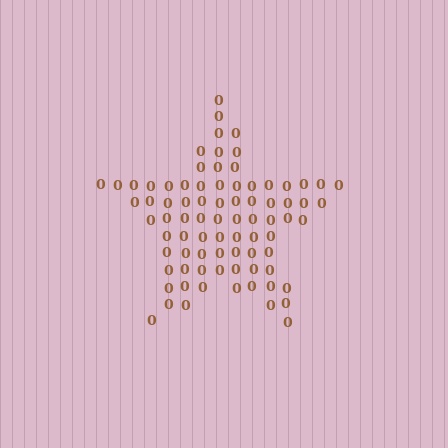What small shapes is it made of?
It is made of small digit 0's.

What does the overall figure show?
The overall figure shows a star.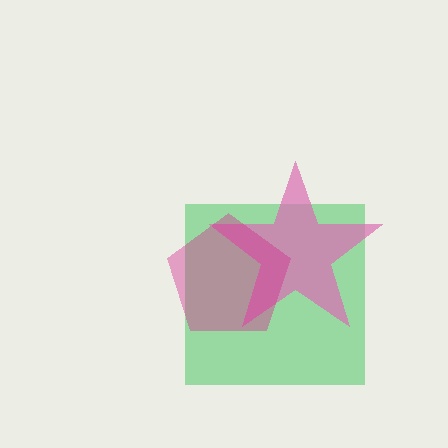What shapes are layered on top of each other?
The layered shapes are: a green square, a pink star, a magenta pentagon.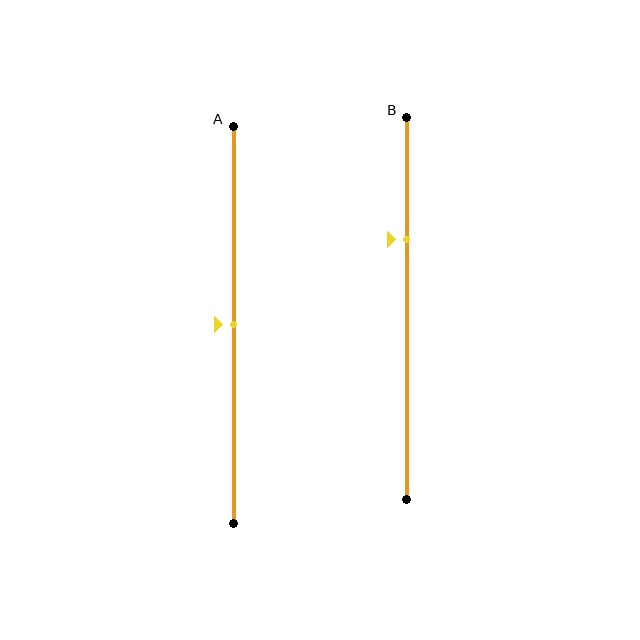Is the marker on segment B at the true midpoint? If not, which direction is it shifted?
No, the marker on segment B is shifted upward by about 18% of the segment length.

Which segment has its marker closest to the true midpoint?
Segment A has its marker closest to the true midpoint.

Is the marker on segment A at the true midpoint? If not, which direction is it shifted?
Yes, the marker on segment A is at the true midpoint.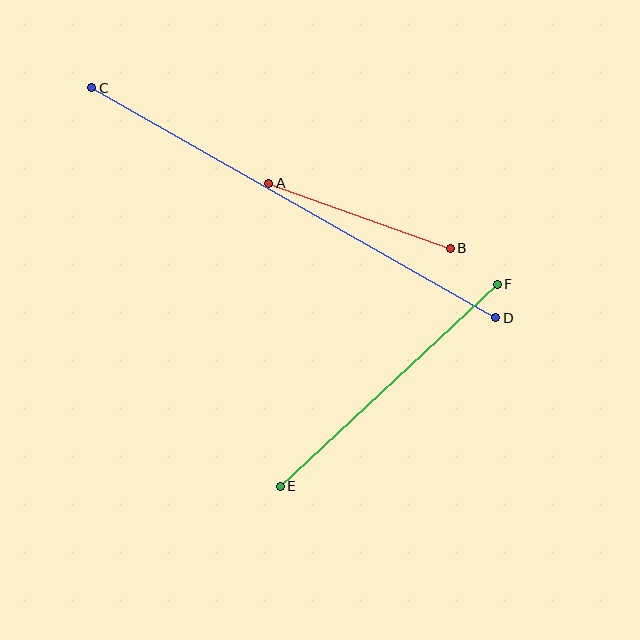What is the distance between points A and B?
The distance is approximately 193 pixels.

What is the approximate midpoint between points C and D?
The midpoint is at approximately (294, 203) pixels.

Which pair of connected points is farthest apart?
Points C and D are farthest apart.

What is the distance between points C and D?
The distance is approximately 465 pixels.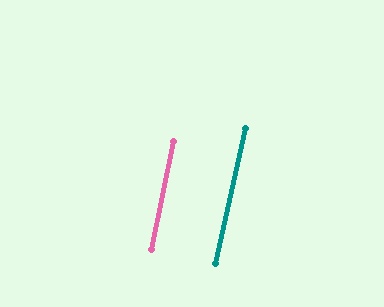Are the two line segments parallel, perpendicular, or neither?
Parallel — their directions differ by only 1.0°.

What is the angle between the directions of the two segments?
Approximately 1 degree.